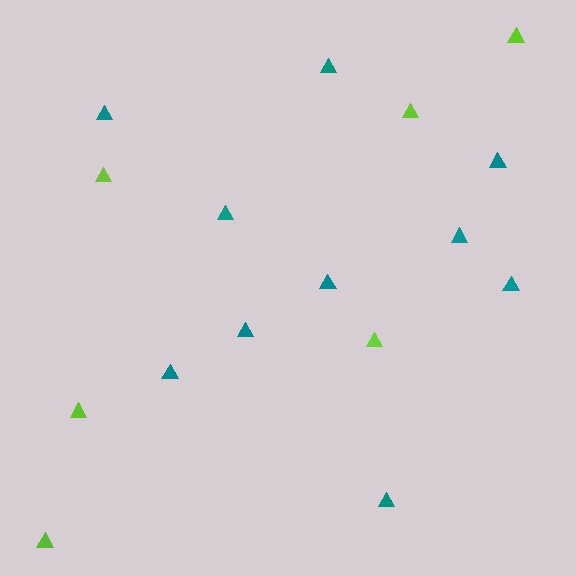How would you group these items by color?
There are 2 groups: one group of teal triangles (10) and one group of lime triangles (6).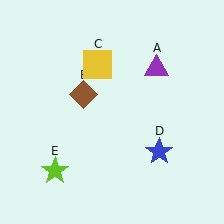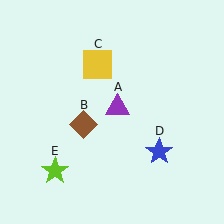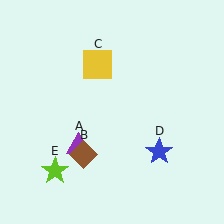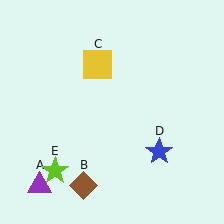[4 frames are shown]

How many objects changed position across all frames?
2 objects changed position: purple triangle (object A), brown diamond (object B).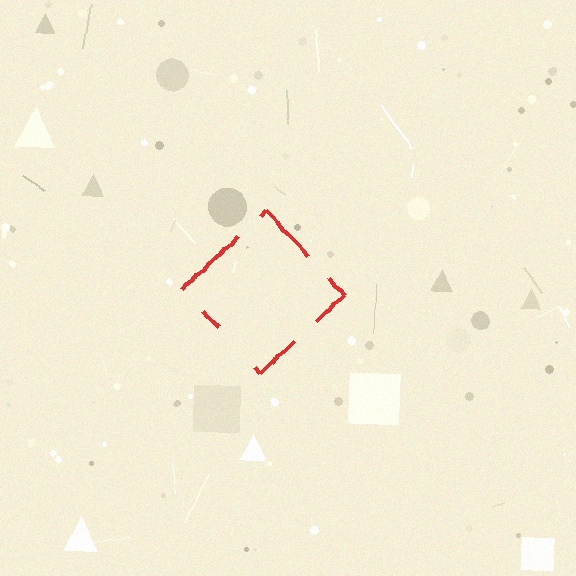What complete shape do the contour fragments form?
The contour fragments form a diamond.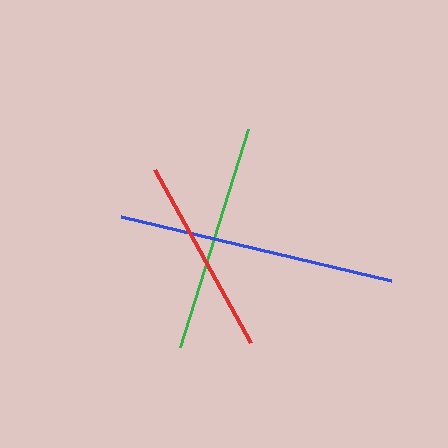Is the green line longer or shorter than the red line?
The green line is longer than the red line.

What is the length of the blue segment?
The blue segment is approximately 278 pixels long.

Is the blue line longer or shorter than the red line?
The blue line is longer than the red line.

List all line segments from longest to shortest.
From longest to shortest: blue, green, red.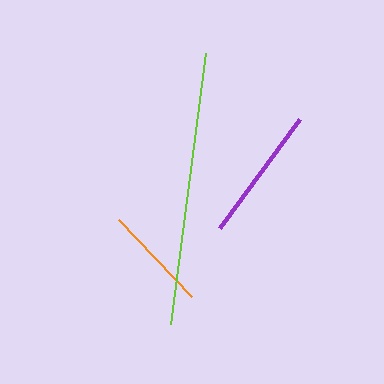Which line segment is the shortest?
The orange line is the shortest at approximately 106 pixels.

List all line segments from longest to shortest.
From longest to shortest: lime, purple, orange.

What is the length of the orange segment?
The orange segment is approximately 106 pixels long.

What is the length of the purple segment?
The purple segment is approximately 135 pixels long.